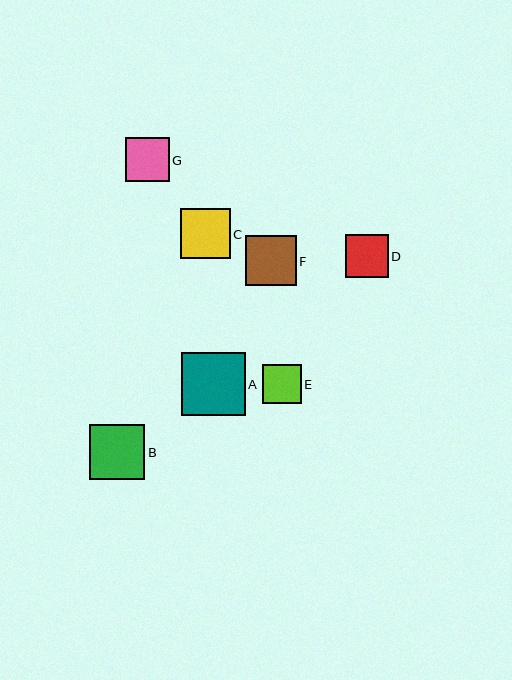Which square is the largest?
Square A is the largest with a size of approximately 64 pixels.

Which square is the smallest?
Square E is the smallest with a size of approximately 39 pixels.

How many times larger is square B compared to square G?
Square B is approximately 1.3 times the size of square G.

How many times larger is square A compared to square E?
Square A is approximately 1.6 times the size of square E.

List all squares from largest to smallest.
From largest to smallest: A, B, F, C, G, D, E.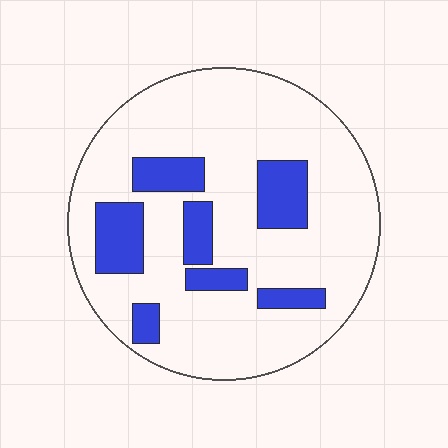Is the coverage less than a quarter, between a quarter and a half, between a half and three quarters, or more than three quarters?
Less than a quarter.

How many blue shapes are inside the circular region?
7.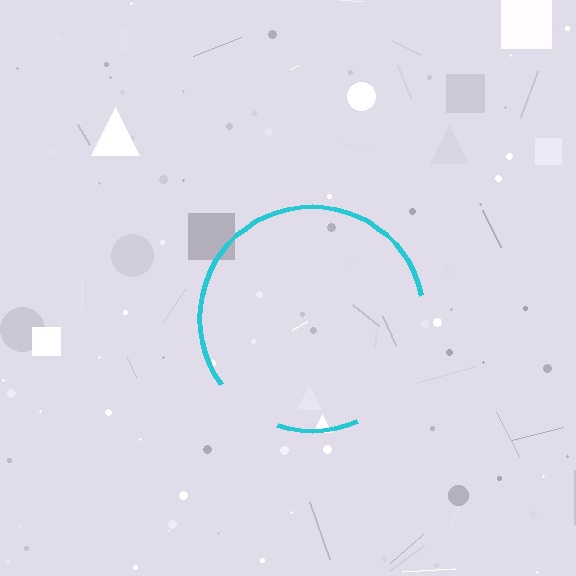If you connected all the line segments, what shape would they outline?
They would outline a circle.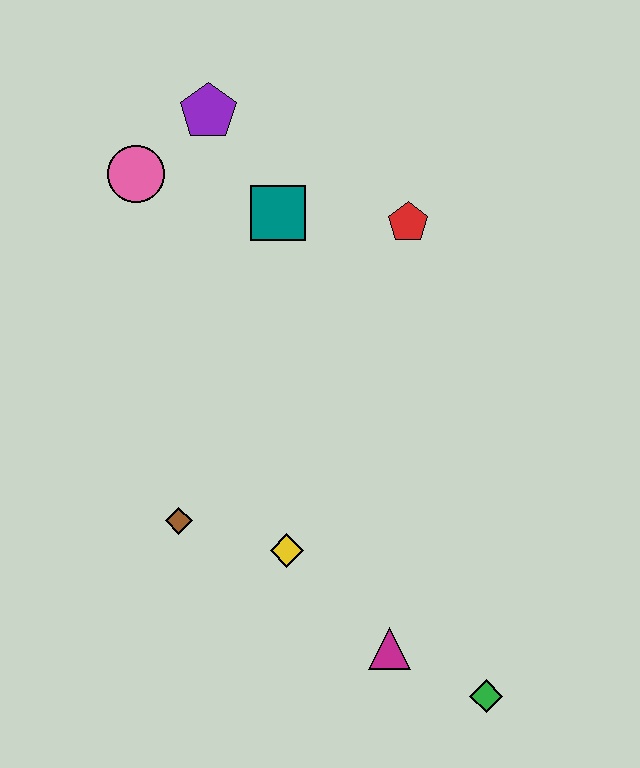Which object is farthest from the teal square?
The green diamond is farthest from the teal square.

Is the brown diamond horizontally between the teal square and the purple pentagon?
No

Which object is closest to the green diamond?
The magenta triangle is closest to the green diamond.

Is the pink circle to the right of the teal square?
No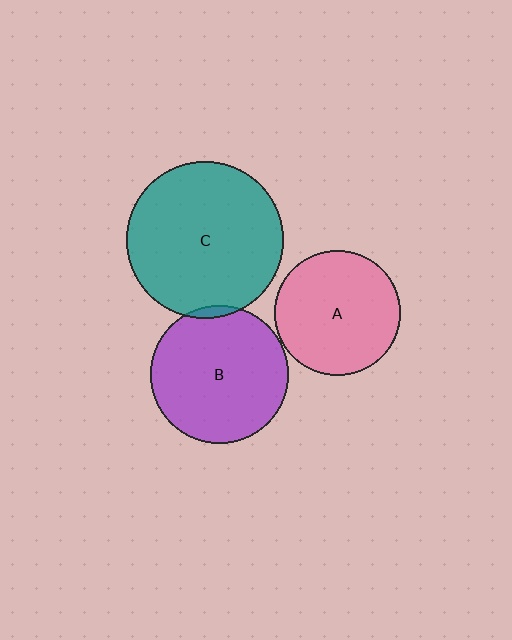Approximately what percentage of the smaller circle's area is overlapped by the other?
Approximately 5%.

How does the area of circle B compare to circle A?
Approximately 1.2 times.